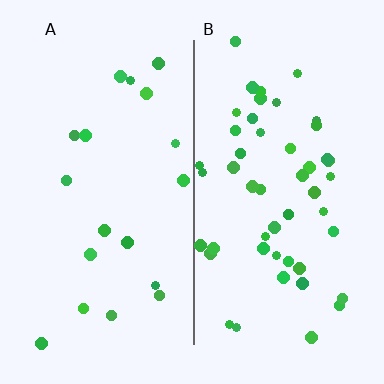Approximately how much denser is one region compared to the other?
Approximately 2.6× — region B over region A.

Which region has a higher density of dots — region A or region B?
B (the right).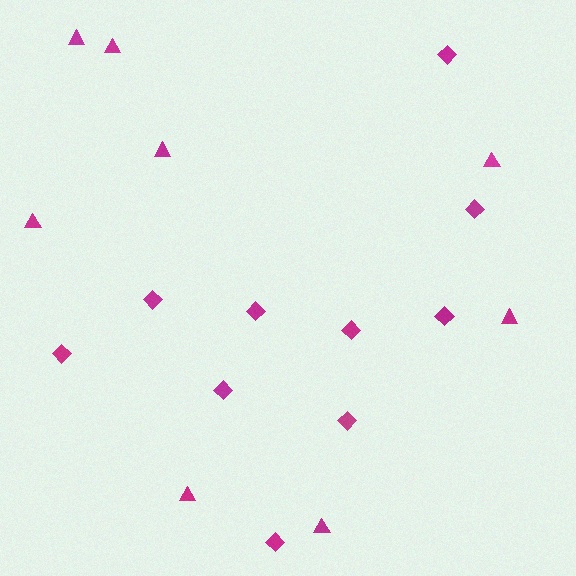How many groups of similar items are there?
There are 2 groups: one group of triangles (8) and one group of diamonds (10).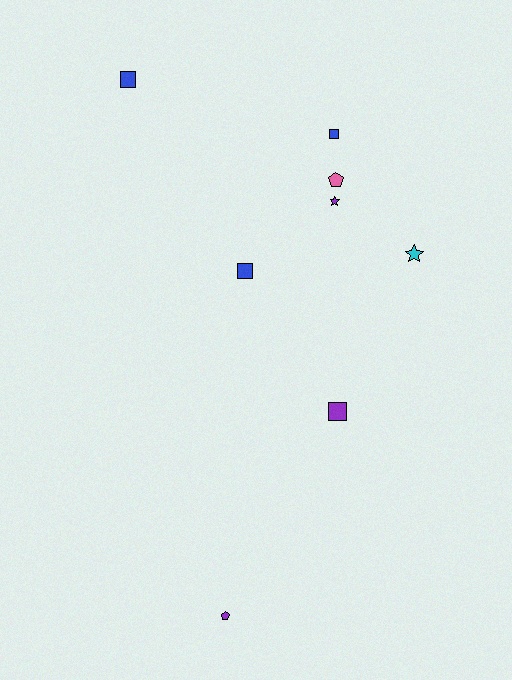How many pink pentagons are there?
There is 1 pink pentagon.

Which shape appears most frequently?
Square, with 4 objects.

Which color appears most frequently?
Blue, with 3 objects.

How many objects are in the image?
There are 8 objects.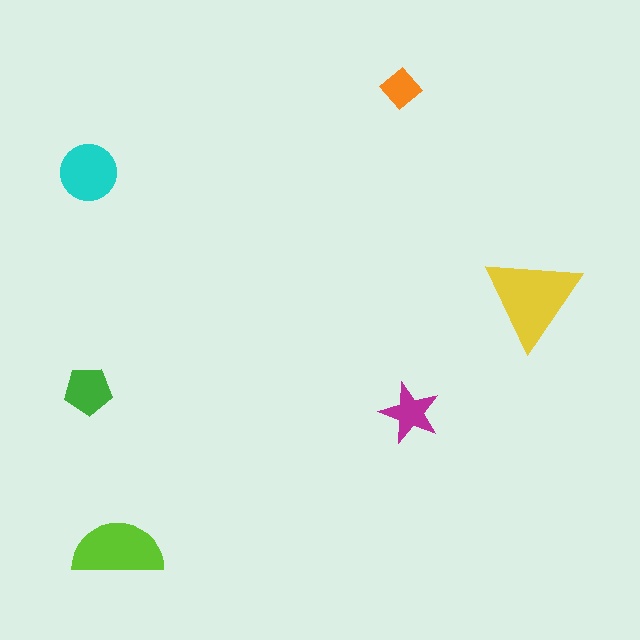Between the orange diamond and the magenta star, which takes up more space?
The magenta star.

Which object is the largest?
The yellow triangle.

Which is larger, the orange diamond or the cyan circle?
The cyan circle.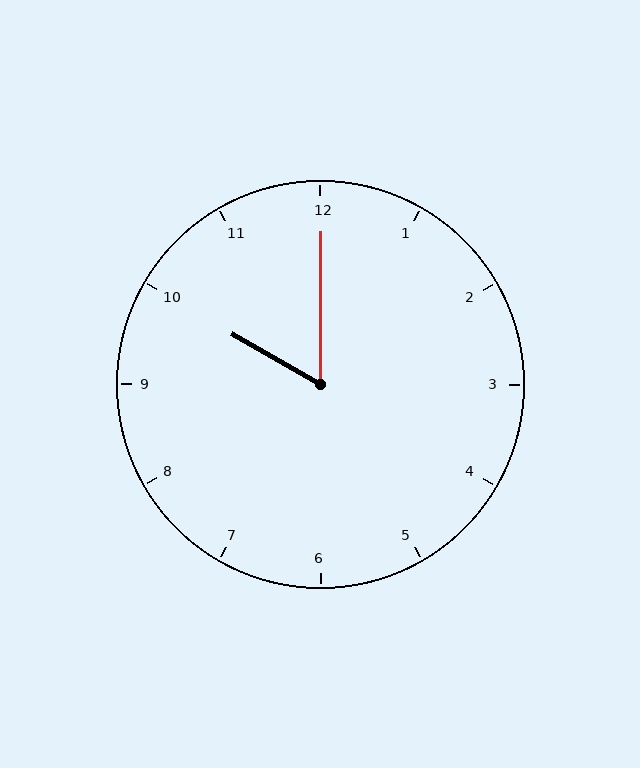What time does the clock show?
10:00.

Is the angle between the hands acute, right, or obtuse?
It is acute.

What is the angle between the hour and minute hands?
Approximately 60 degrees.